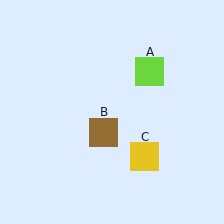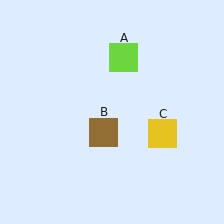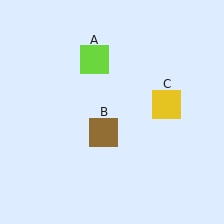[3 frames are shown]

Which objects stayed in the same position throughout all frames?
Brown square (object B) remained stationary.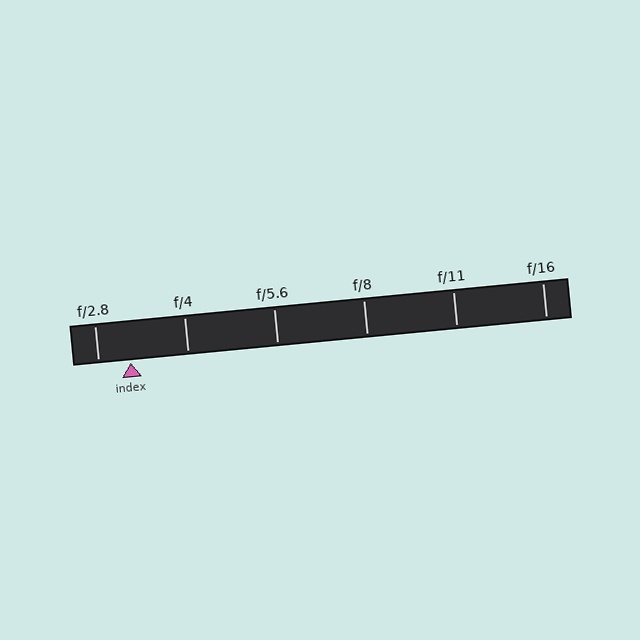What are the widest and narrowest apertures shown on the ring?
The widest aperture shown is f/2.8 and the narrowest is f/16.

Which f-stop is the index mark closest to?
The index mark is closest to f/2.8.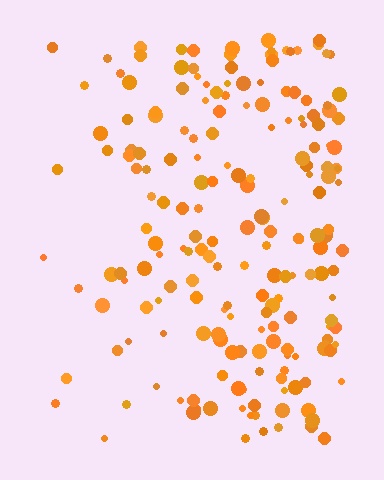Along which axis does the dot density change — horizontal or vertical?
Horizontal.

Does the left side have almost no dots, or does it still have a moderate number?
Still a moderate number, just noticeably fewer than the right.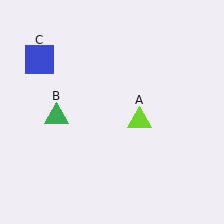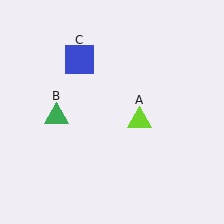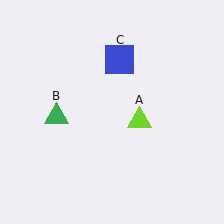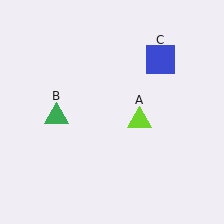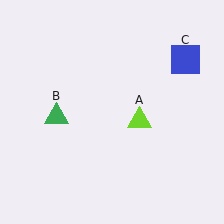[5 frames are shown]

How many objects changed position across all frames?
1 object changed position: blue square (object C).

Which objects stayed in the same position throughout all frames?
Lime triangle (object A) and green triangle (object B) remained stationary.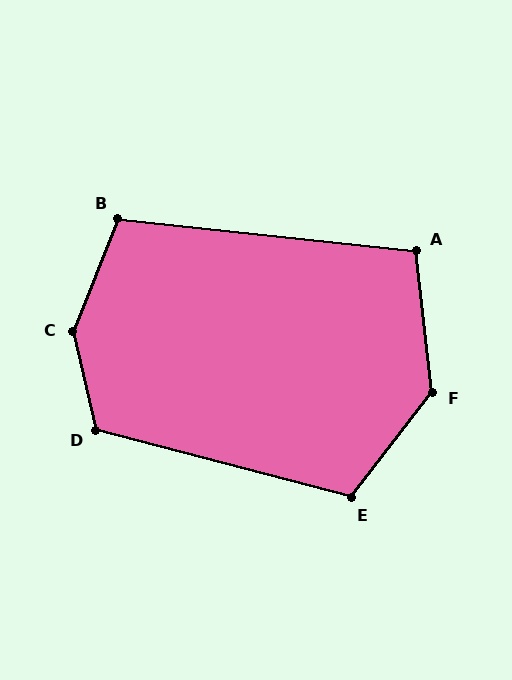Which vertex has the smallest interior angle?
A, at approximately 102 degrees.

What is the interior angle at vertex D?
Approximately 118 degrees (obtuse).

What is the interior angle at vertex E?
Approximately 113 degrees (obtuse).